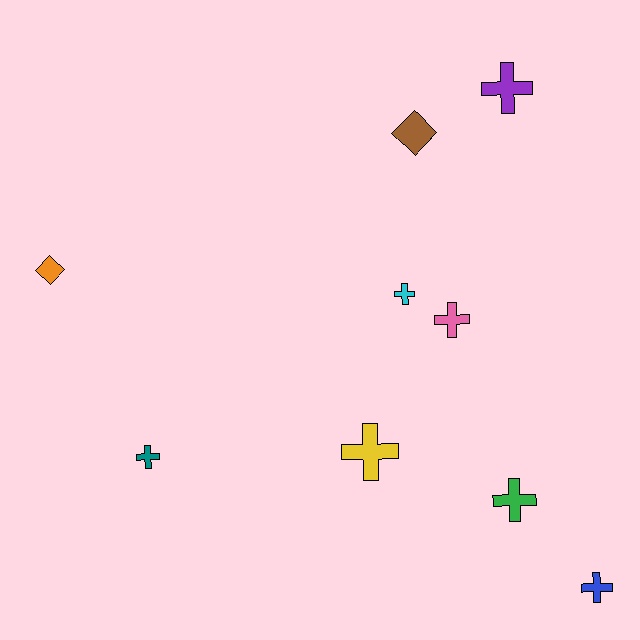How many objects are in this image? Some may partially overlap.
There are 9 objects.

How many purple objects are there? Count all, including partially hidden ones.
There is 1 purple object.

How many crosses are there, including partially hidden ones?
There are 7 crosses.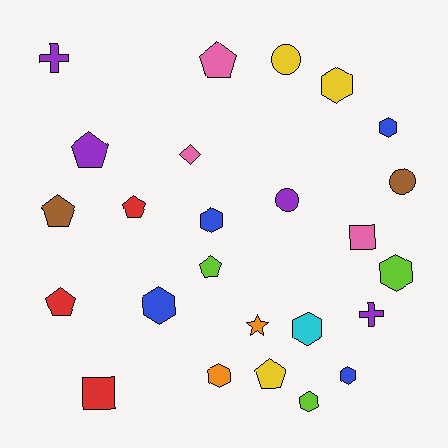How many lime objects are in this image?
There are 3 lime objects.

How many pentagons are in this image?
There are 7 pentagons.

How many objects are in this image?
There are 25 objects.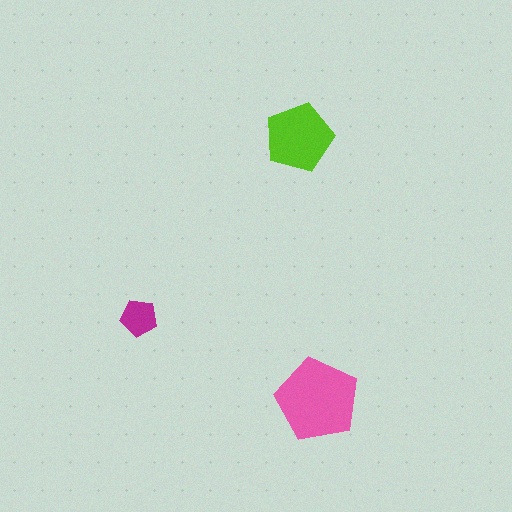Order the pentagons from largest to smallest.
the pink one, the lime one, the magenta one.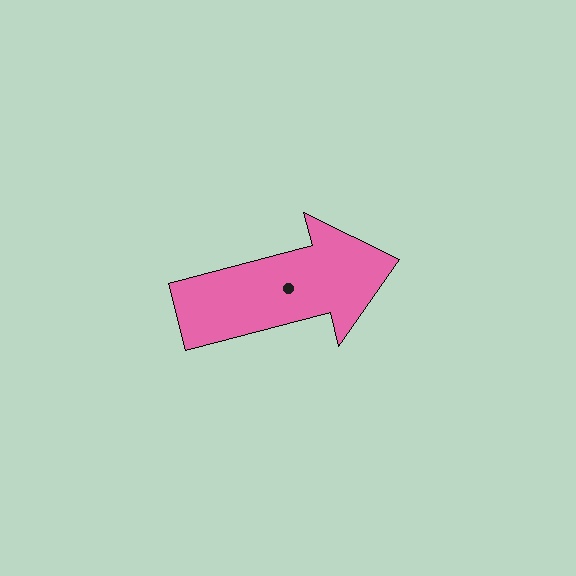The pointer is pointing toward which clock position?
Roughly 3 o'clock.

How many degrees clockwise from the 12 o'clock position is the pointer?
Approximately 75 degrees.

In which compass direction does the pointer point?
East.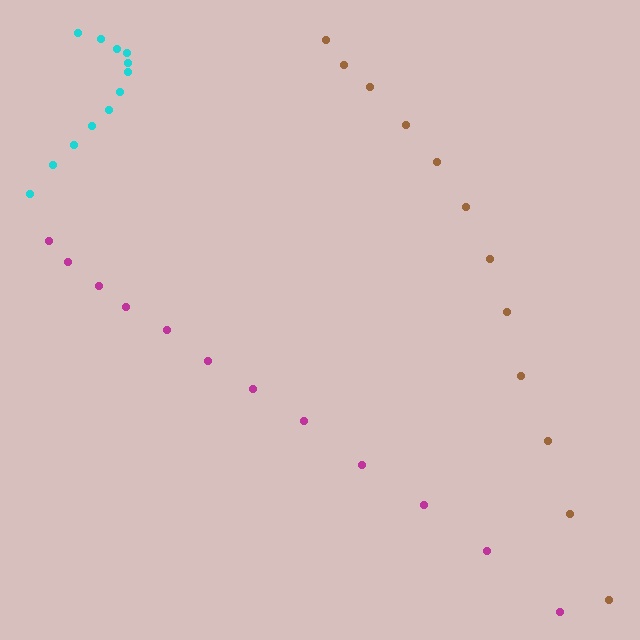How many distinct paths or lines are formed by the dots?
There are 3 distinct paths.